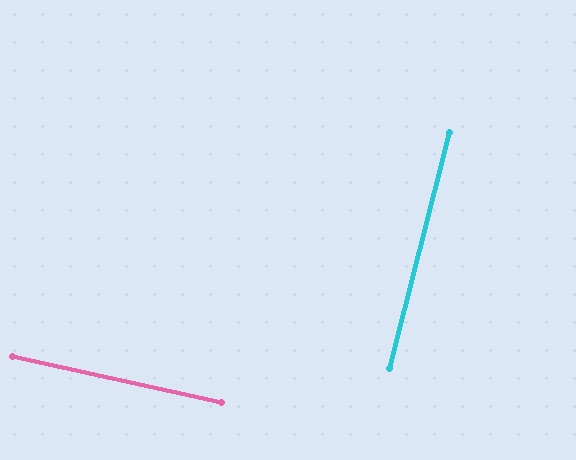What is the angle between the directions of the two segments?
Approximately 88 degrees.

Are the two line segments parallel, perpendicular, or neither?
Perpendicular — they meet at approximately 88°.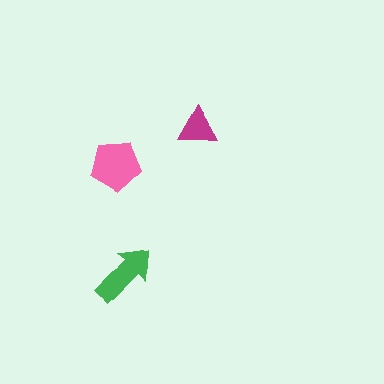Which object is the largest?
The pink pentagon.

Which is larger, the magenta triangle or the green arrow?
The green arrow.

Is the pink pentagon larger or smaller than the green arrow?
Larger.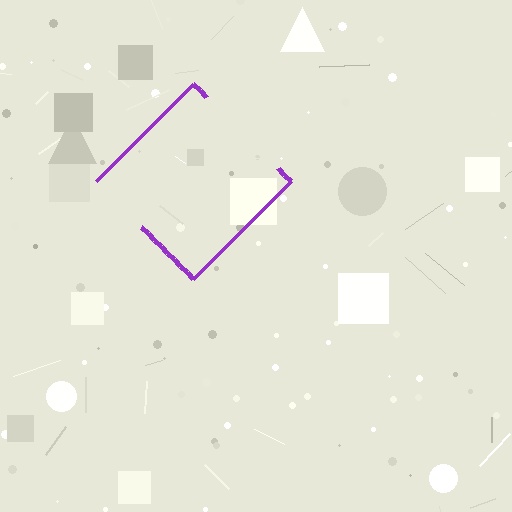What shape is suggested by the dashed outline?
The dashed outline suggests a diamond.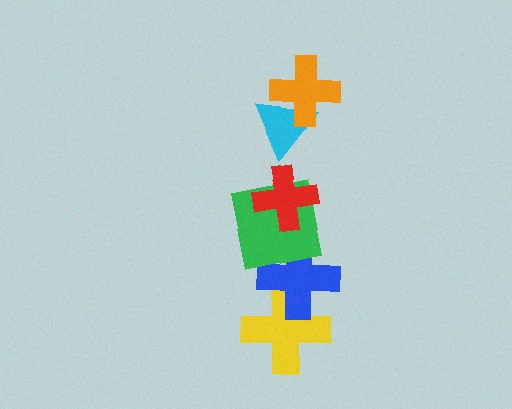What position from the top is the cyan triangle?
The cyan triangle is 2nd from the top.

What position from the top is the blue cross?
The blue cross is 5th from the top.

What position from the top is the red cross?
The red cross is 3rd from the top.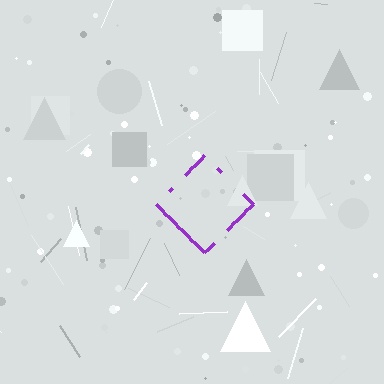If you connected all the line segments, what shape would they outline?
They would outline a diamond.